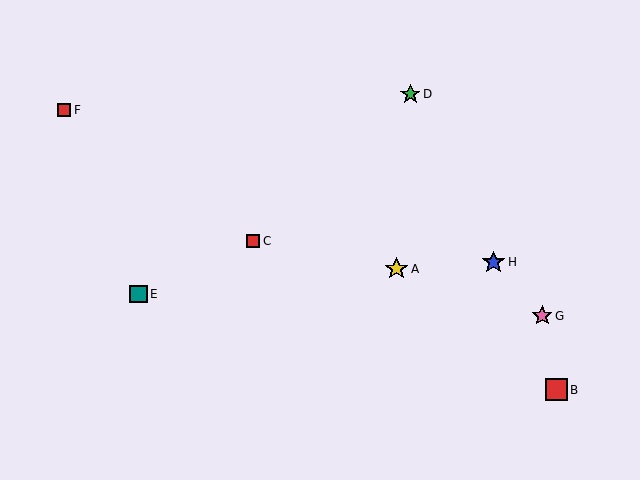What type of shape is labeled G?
Shape G is a pink star.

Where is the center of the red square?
The center of the red square is at (253, 241).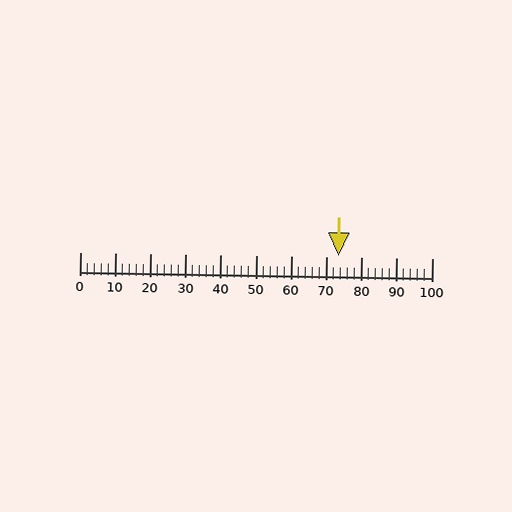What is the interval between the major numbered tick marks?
The major tick marks are spaced 10 units apart.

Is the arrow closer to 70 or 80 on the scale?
The arrow is closer to 70.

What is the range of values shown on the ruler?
The ruler shows values from 0 to 100.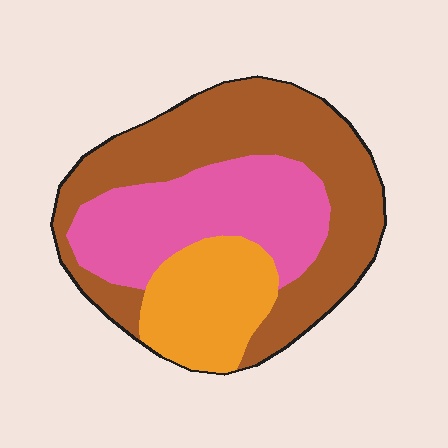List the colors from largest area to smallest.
From largest to smallest: brown, pink, orange.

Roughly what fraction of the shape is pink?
Pink covers roughly 30% of the shape.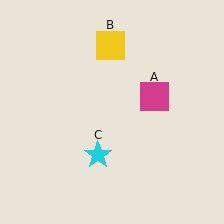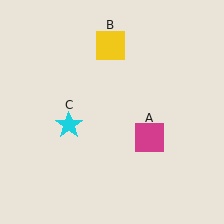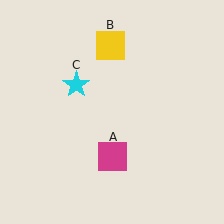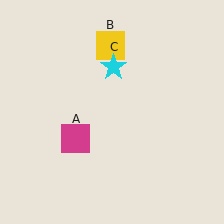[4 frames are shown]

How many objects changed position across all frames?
2 objects changed position: magenta square (object A), cyan star (object C).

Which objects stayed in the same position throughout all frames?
Yellow square (object B) remained stationary.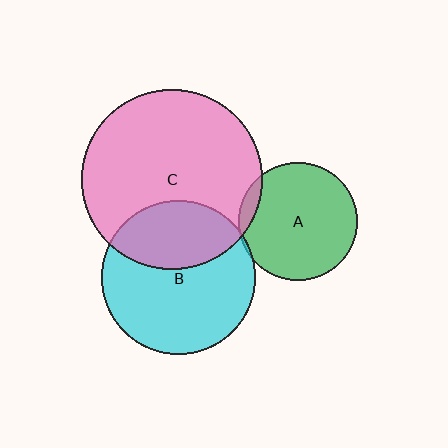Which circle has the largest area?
Circle C (pink).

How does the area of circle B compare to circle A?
Approximately 1.7 times.